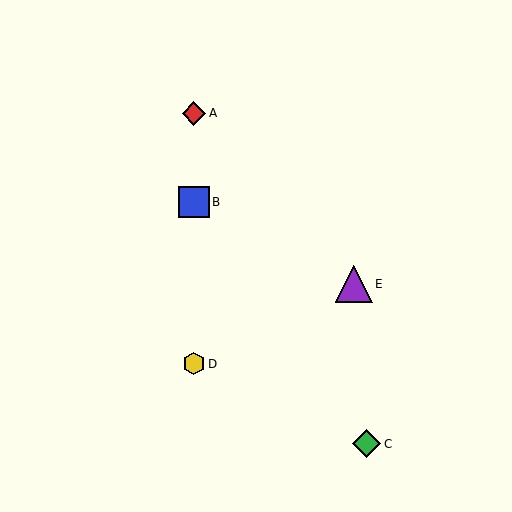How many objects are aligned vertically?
3 objects (A, B, D) are aligned vertically.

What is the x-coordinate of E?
Object E is at x≈354.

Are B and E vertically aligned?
No, B is at x≈194 and E is at x≈354.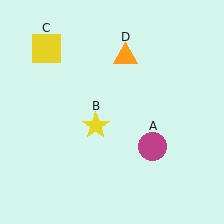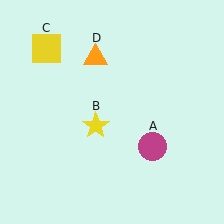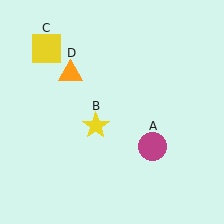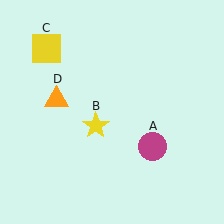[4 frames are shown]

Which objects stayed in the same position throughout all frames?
Magenta circle (object A) and yellow star (object B) and yellow square (object C) remained stationary.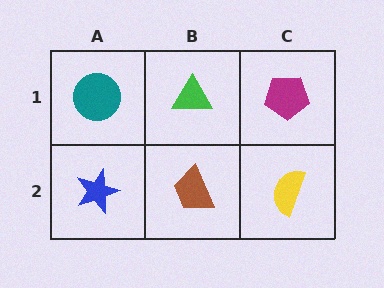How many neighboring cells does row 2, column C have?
2.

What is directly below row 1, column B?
A brown trapezoid.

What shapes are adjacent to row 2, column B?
A green triangle (row 1, column B), a blue star (row 2, column A), a yellow semicircle (row 2, column C).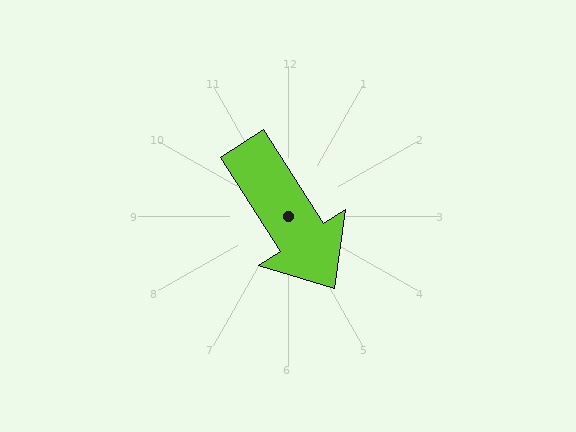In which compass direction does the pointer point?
Southeast.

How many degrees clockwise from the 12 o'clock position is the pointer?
Approximately 147 degrees.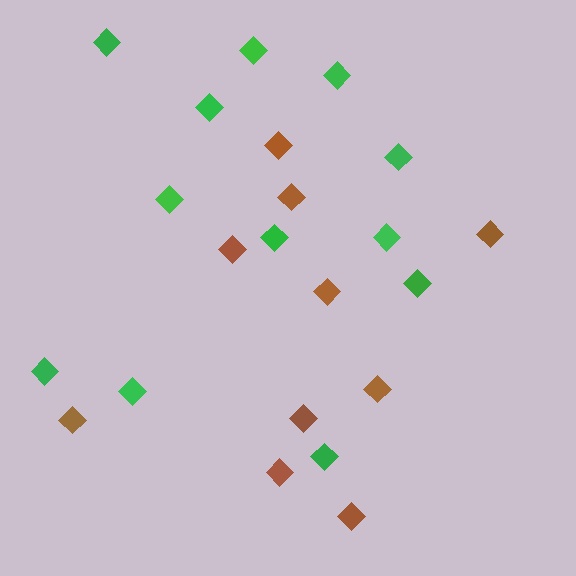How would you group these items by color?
There are 2 groups: one group of brown diamonds (10) and one group of green diamonds (12).